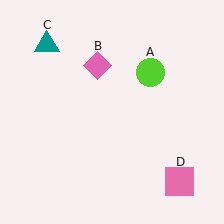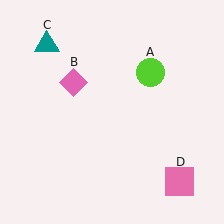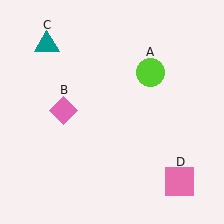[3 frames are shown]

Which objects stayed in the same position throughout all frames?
Lime circle (object A) and teal triangle (object C) and pink square (object D) remained stationary.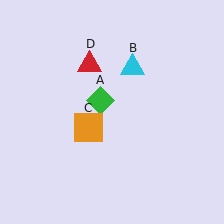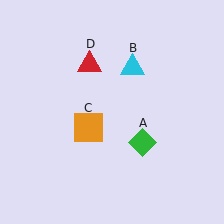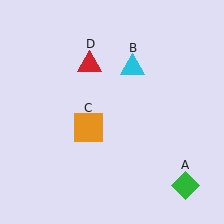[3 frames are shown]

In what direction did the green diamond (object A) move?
The green diamond (object A) moved down and to the right.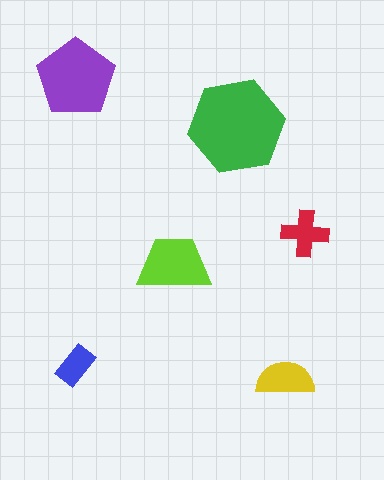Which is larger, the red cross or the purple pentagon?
The purple pentagon.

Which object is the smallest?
The blue rectangle.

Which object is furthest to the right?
The red cross is rightmost.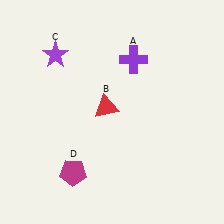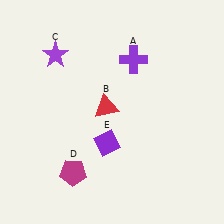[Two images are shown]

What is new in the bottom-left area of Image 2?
A purple diamond (E) was added in the bottom-left area of Image 2.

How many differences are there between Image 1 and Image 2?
There is 1 difference between the two images.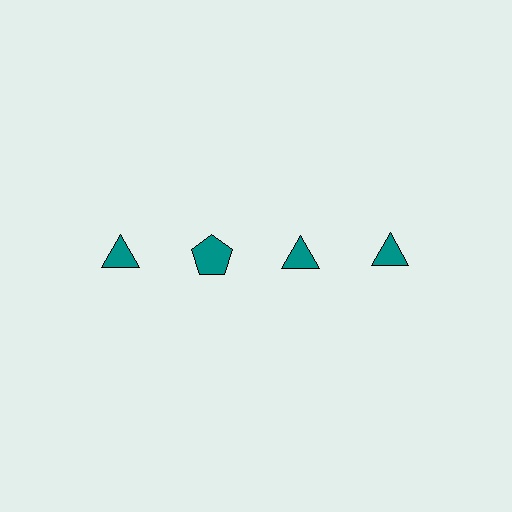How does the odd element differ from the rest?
It has a different shape: pentagon instead of triangle.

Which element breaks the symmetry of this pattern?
The teal pentagon in the top row, second from left column breaks the symmetry. All other shapes are teal triangles.